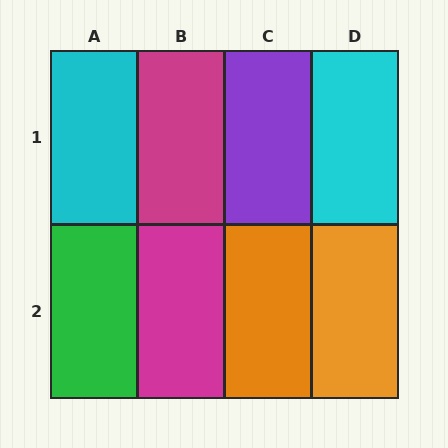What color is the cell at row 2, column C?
Orange.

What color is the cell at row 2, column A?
Green.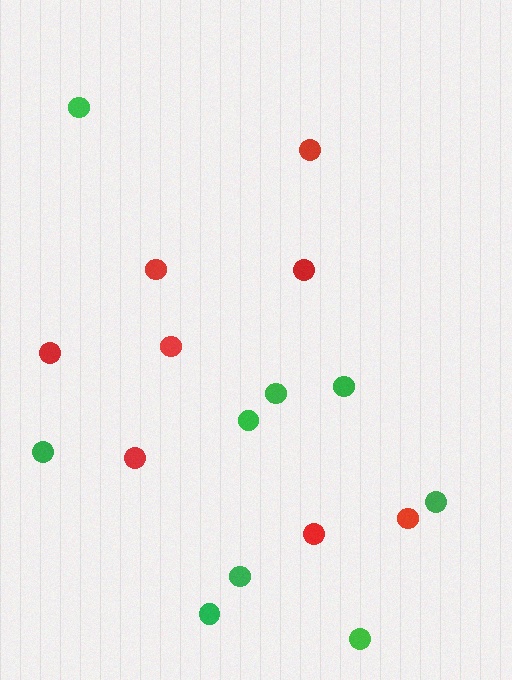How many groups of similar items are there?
There are 2 groups: one group of red circles (8) and one group of green circles (9).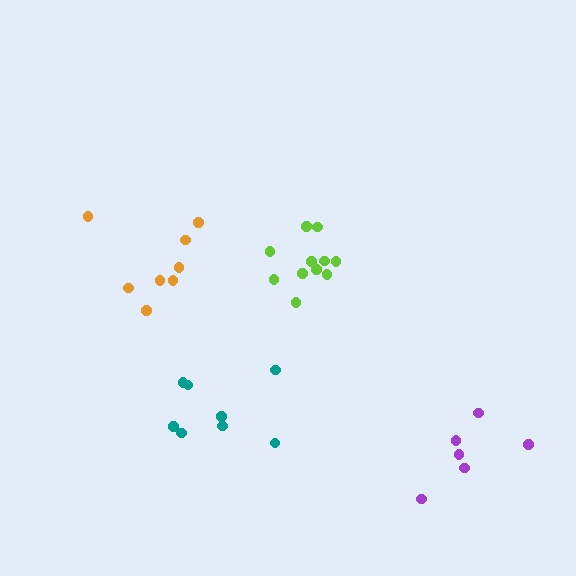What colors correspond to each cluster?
The clusters are colored: orange, purple, lime, teal.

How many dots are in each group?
Group 1: 8 dots, Group 2: 6 dots, Group 3: 11 dots, Group 4: 8 dots (33 total).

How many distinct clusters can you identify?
There are 4 distinct clusters.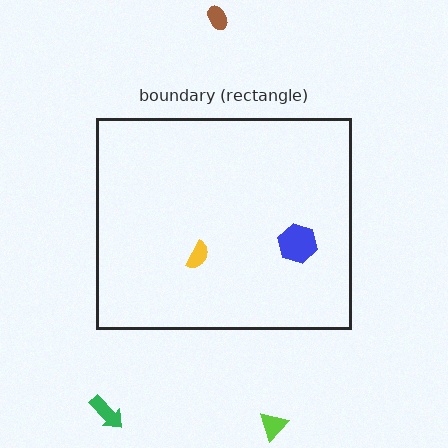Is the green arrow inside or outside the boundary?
Outside.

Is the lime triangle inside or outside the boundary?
Outside.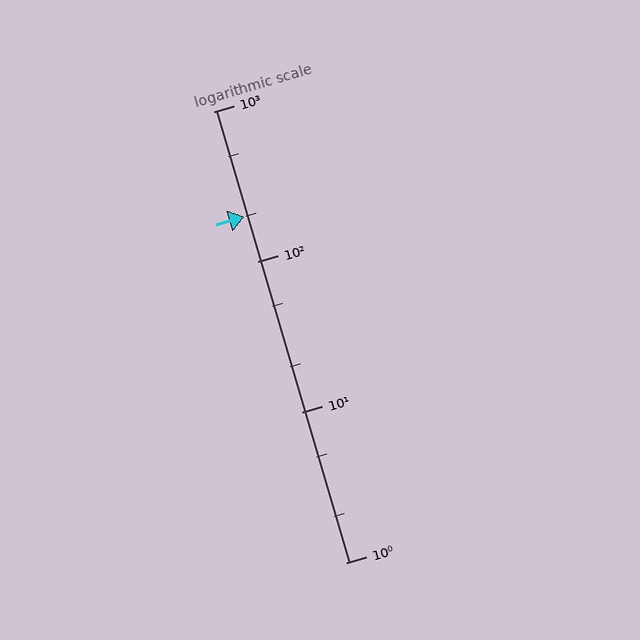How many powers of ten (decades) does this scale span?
The scale spans 3 decades, from 1 to 1000.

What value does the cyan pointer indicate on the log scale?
The pointer indicates approximately 200.